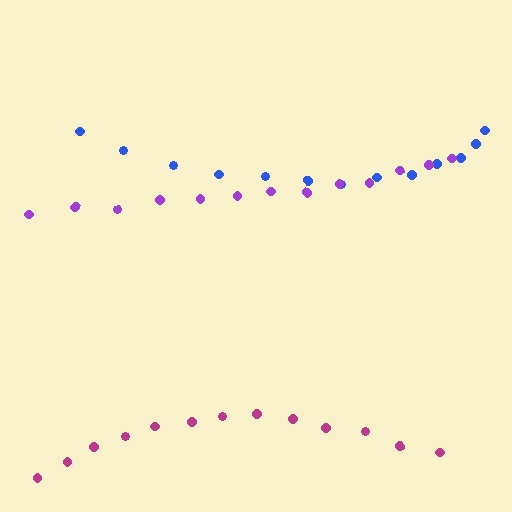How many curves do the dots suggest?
There are 3 distinct paths.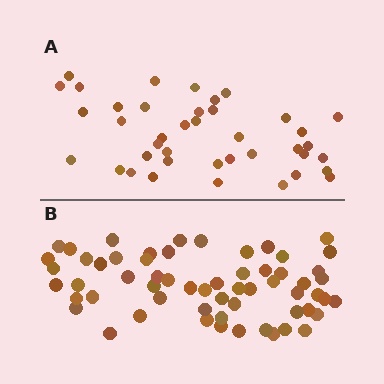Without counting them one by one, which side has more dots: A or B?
Region B (the bottom region) has more dots.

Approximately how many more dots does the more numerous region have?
Region B has approximately 20 more dots than region A.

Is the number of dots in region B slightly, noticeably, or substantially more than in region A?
Region B has substantially more. The ratio is roughly 1.5 to 1.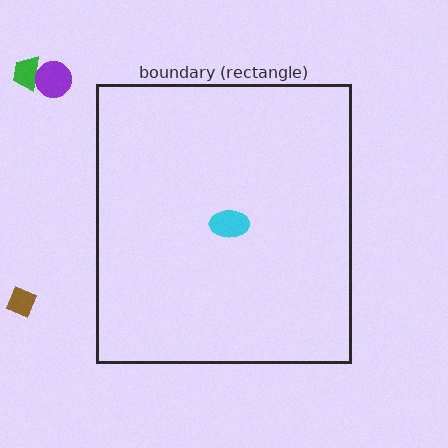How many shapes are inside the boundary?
1 inside, 3 outside.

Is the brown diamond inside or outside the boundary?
Outside.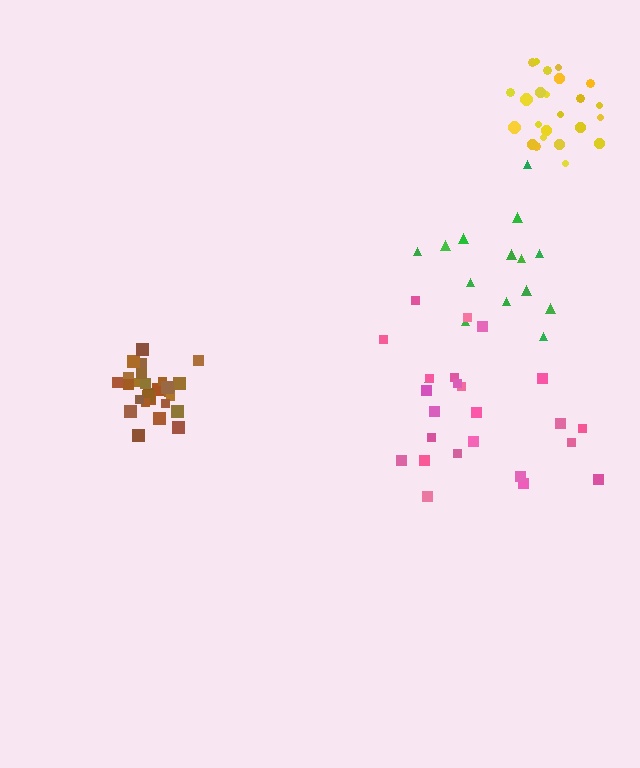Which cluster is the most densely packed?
Brown.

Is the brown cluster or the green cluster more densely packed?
Brown.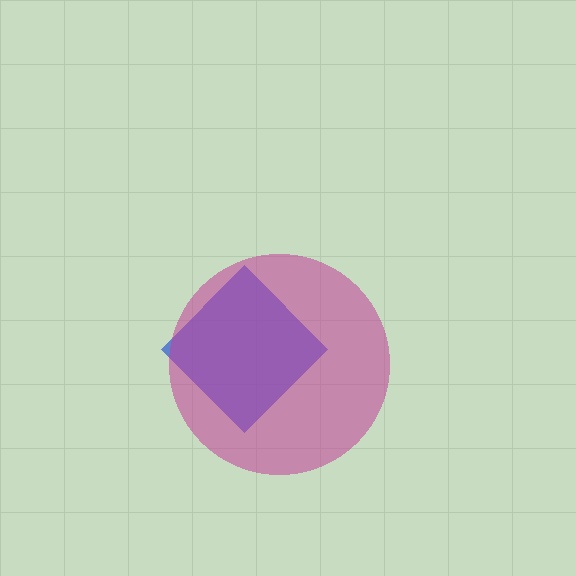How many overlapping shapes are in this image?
There are 2 overlapping shapes in the image.